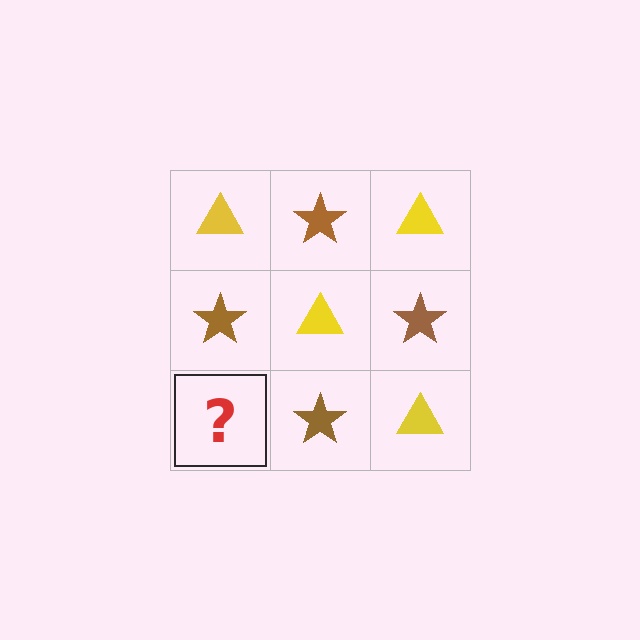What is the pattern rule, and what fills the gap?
The rule is that it alternates yellow triangle and brown star in a checkerboard pattern. The gap should be filled with a yellow triangle.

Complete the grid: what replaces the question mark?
The question mark should be replaced with a yellow triangle.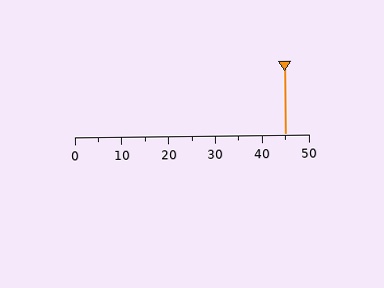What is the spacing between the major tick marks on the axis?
The major ticks are spaced 10 apart.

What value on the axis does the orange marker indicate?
The marker indicates approximately 45.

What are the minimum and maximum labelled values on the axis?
The axis runs from 0 to 50.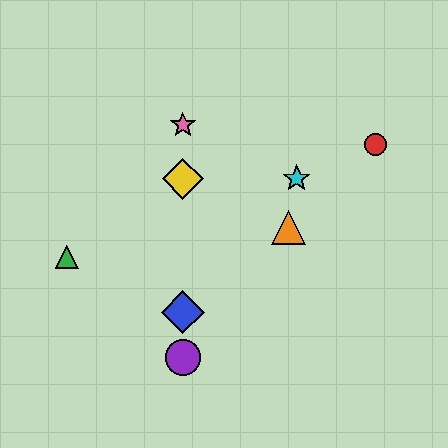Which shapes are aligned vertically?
The blue diamond, the yellow diamond, the purple circle, the pink star are aligned vertically.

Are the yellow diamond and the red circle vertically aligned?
No, the yellow diamond is at x≈183 and the red circle is at x≈376.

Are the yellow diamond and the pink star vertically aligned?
Yes, both are at x≈183.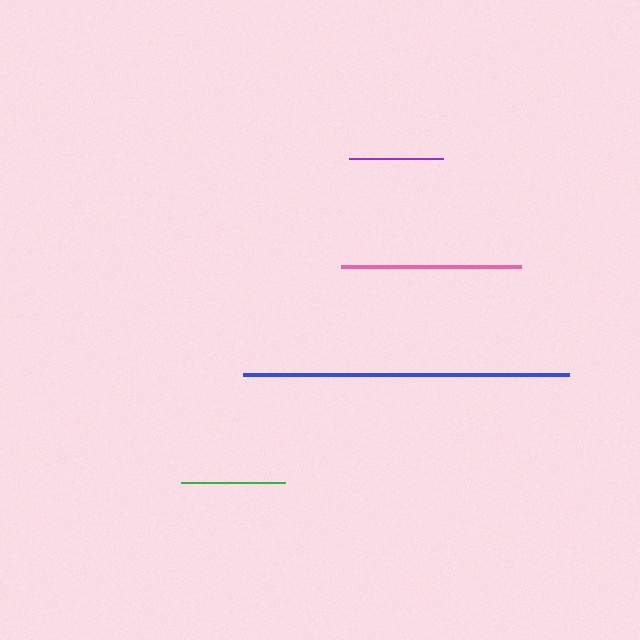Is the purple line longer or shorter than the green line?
The green line is longer than the purple line.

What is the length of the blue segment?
The blue segment is approximately 326 pixels long.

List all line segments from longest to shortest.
From longest to shortest: blue, pink, green, purple.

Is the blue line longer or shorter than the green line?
The blue line is longer than the green line.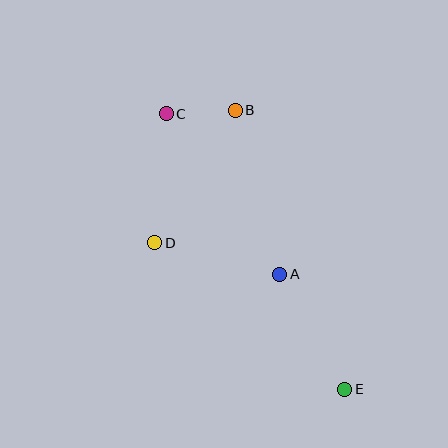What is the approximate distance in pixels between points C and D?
The distance between C and D is approximately 130 pixels.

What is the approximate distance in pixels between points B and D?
The distance between B and D is approximately 155 pixels.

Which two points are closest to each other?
Points B and C are closest to each other.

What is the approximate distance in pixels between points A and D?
The distance between A and D is approximately 129 pixels.